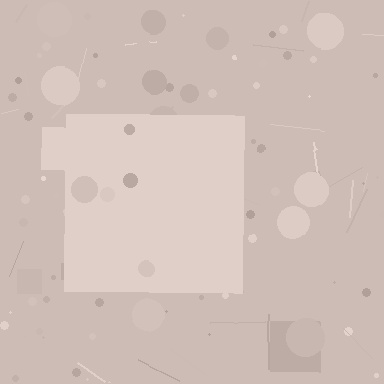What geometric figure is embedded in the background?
A square is embedded in the background.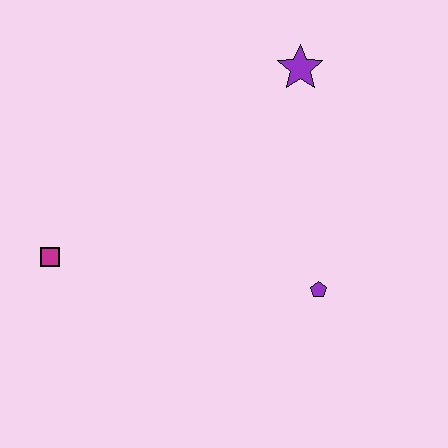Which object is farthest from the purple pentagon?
The magenta square is farthest from the purple pentagon.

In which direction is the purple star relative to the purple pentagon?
The purple star is above the purple pentagon.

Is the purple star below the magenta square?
No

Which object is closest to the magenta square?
The purple pentagon is closest to the magenta square.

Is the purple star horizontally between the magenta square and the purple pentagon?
Yes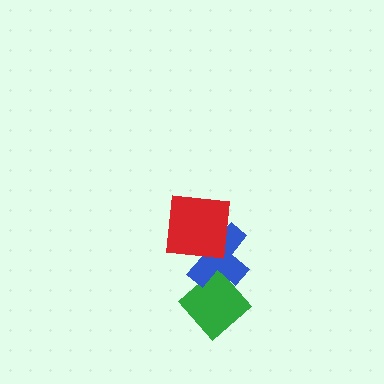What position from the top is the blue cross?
The blue cross is 2nd from the top.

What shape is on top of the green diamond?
The blue cross is on top of the green diamond.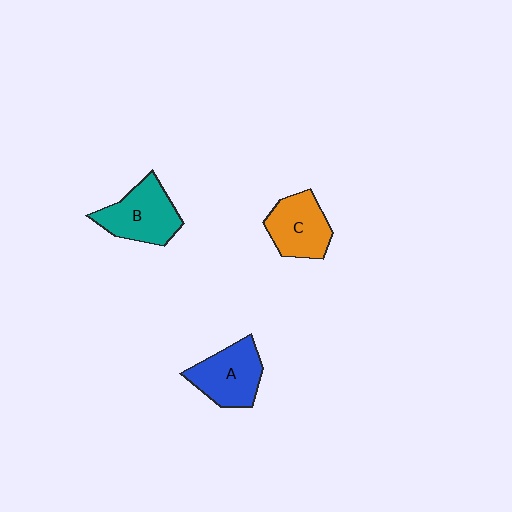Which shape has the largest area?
Shape B (teal).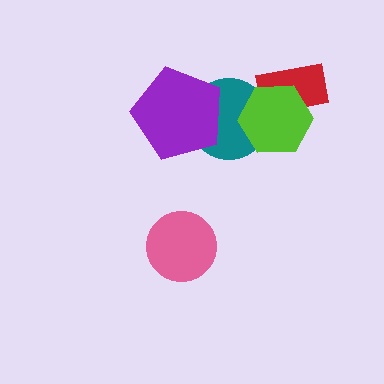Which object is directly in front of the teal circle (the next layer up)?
The lime hexagon is directly in front of the teal circle.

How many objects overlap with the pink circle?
0 objects overlap with the pink circle.